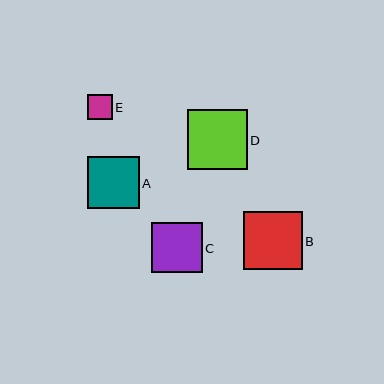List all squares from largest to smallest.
From largest to smallest: D, B, A, C, E.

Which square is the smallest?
Square E is the smallest with a size of approximately 25 pixels.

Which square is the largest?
Square D is the largest with a size of approximately 60 pixels.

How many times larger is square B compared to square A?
Square B is approximately 1.1 times the size of square A.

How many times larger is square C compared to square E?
Square C is approximately 2.0 times the size of square E.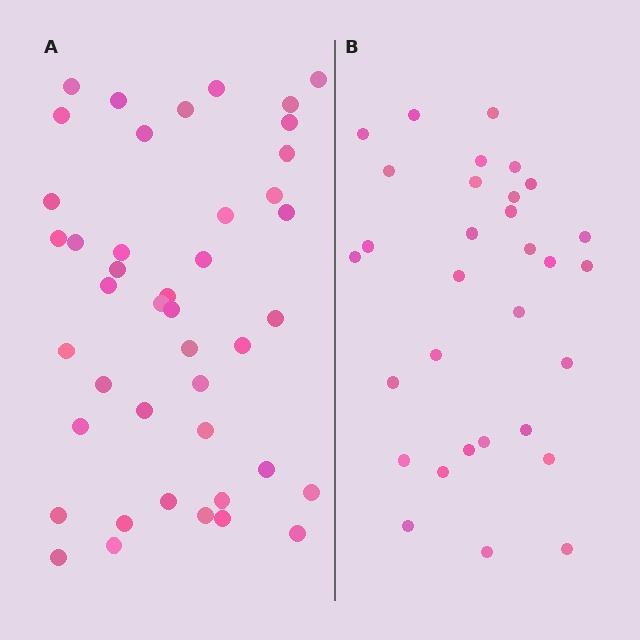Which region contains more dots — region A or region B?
Region A (the left region) has more dots.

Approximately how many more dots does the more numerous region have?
Region A has roughly 12 or so more dots than region B.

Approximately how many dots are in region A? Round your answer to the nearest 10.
About 40 dots. (The exact count is 43, which rounds to 40.)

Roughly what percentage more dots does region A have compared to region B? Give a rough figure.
About 40% more.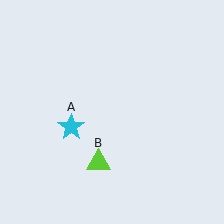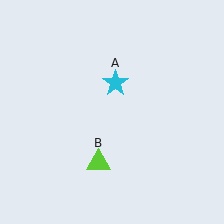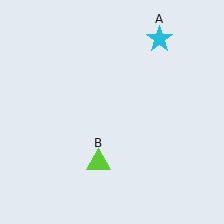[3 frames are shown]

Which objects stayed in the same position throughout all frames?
Lime triangle (object B) remained stationary.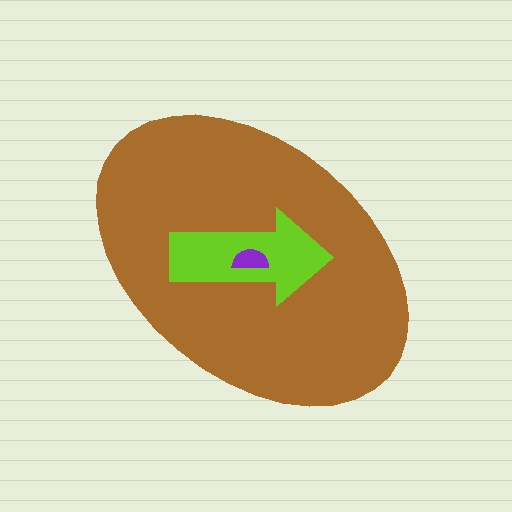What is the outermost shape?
The brown ellipse.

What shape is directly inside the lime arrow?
The purple semicircle.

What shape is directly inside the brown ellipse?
The lime arrow.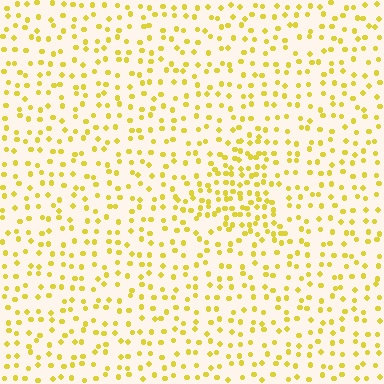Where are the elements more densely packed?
The elements are more densely packed inside the triangle boundary.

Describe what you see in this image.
The image contains small yellow elements arranged at two different densities. A triangle-shaped region is visible where the elements are more densely packed than the surrounding area.